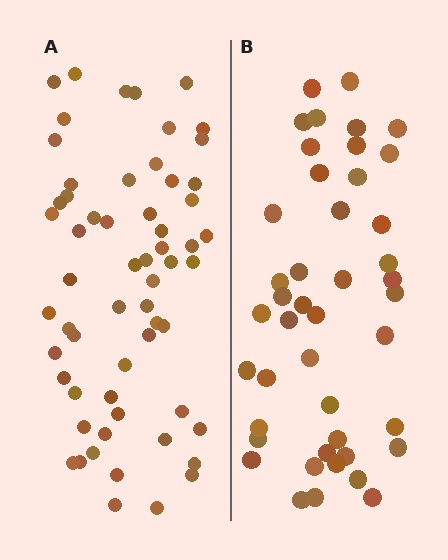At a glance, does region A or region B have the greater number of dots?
Region A (the left region) has more dots.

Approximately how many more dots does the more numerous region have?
Region A has approximately 15 more dots than region B.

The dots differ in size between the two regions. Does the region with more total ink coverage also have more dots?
No. Region B has more total ink coverage because its dots are larger, but region A actually contains more individual dots. Total area can be misleading — the number of items is what matters here.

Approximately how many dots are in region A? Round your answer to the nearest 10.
About 60 dots.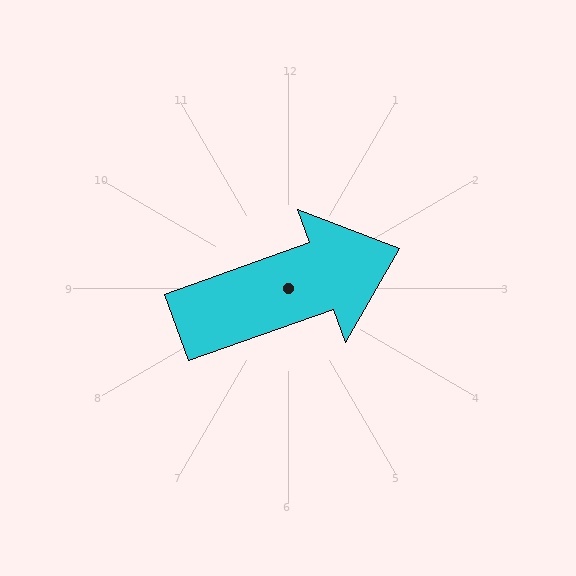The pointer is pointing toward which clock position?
Roughly 2 o'clock.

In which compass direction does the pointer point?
East.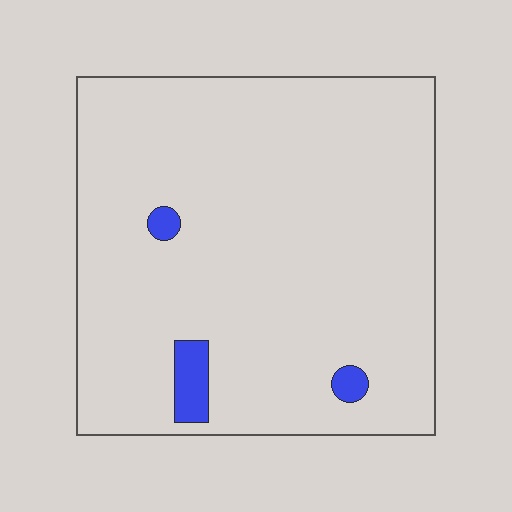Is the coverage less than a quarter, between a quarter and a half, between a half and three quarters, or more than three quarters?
Less than a quarter.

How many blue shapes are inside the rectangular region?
3.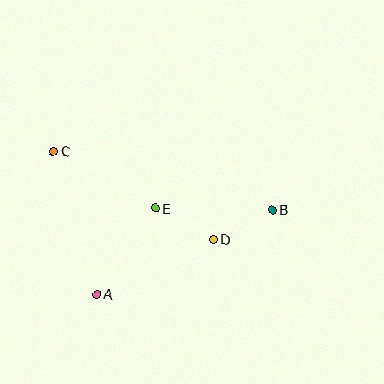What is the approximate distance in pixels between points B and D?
The distance between B and D is approximately 67 pixels.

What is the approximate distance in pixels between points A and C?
The distance between A and C is approximately 149 pixels.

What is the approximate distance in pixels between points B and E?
The distance between B and E is approximately 117 pixels.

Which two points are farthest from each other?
Points B and C are farthest from each other.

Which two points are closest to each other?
Points D and E are closest to each other.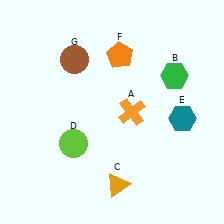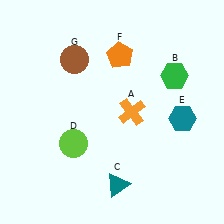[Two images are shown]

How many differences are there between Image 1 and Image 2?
There is 1 difference between the two images.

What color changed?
The triangle (C) changed from orange in Image 1 to teal in Image 2.